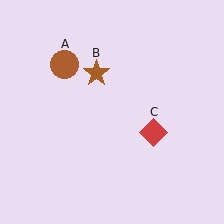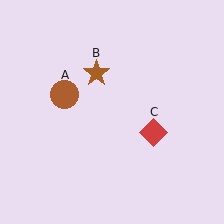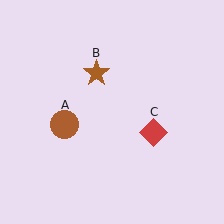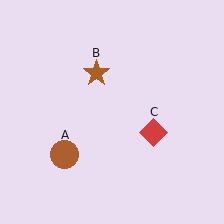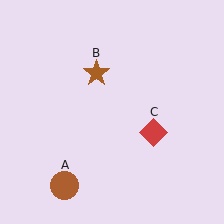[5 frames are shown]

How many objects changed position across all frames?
1 object changed position: brown circle (object A).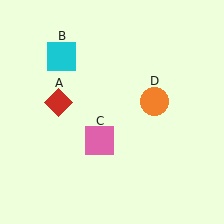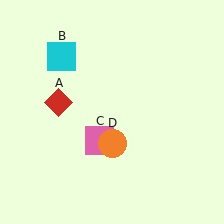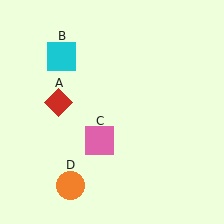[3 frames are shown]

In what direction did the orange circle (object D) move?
The orange circle (object D) moved down and to the left.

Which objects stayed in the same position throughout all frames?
Red diamond (object A) and cyan square (object B) and pink square (object C) remained stationary.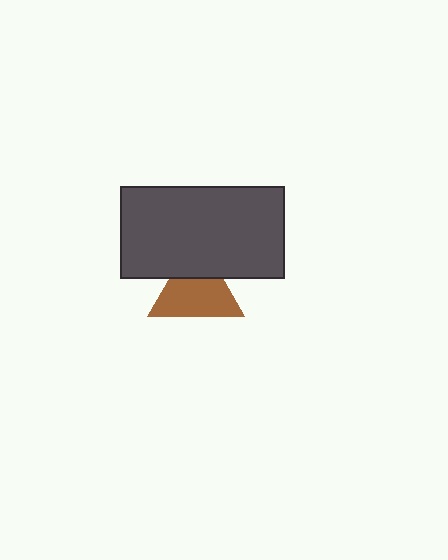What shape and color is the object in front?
The object in front is a dark gray rectangle.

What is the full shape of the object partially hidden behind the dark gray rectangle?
The partially hidden object is a brown triangle.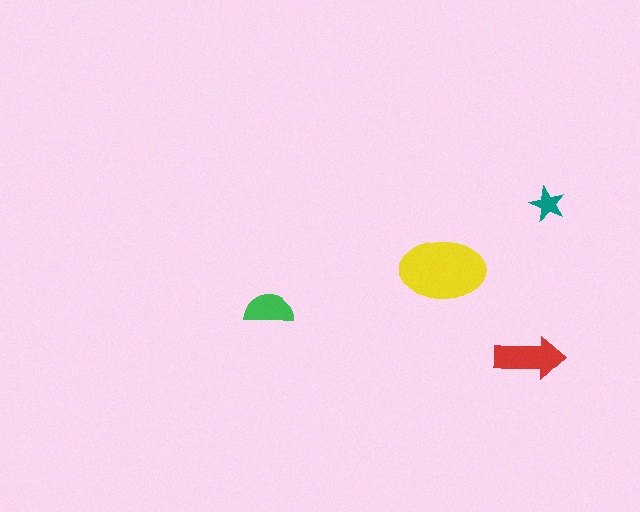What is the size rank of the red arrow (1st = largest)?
2nd.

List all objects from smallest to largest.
The teal star, the green semicircle, the red arrow, the yellow ellipse.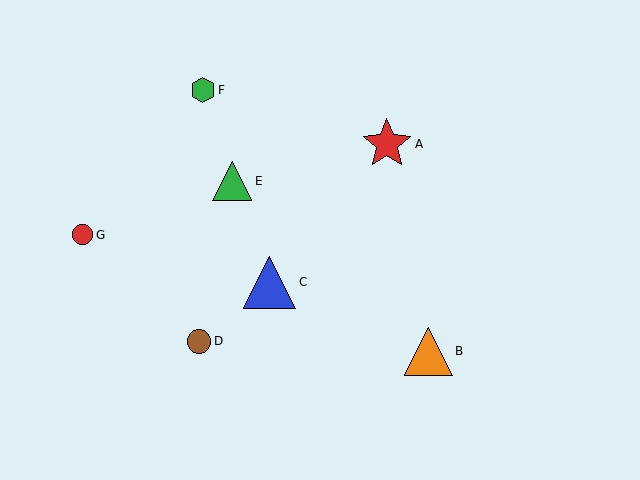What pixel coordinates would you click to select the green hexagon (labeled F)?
Click at (203, 90) to select the green hexagon F.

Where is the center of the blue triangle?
The center of the blue triangle is at (269, 282).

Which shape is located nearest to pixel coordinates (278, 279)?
The blue triangle (labeled C) at (269, 282) is nearest to that location.